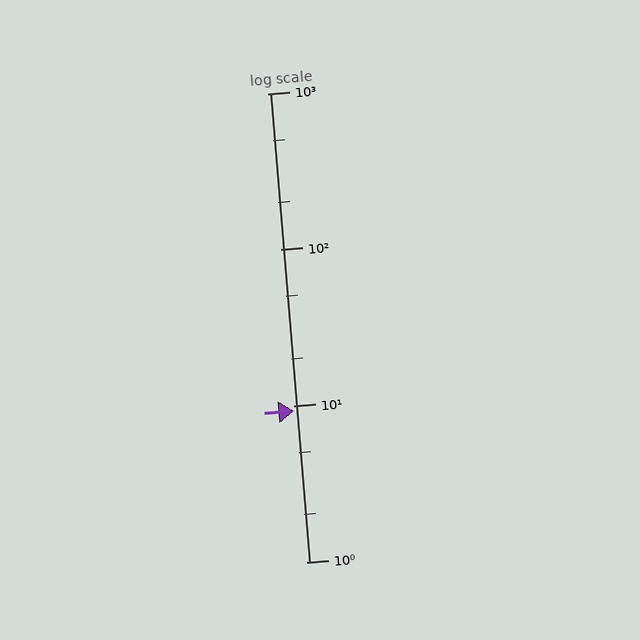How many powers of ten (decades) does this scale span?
The scale spans 3 decades, from 1 to 1000.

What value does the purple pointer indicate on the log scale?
The pointer indicates approximately 9.3.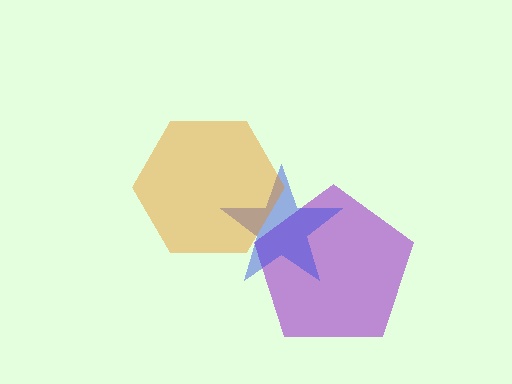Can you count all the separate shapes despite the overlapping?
Yes, there are 3 separate shapes.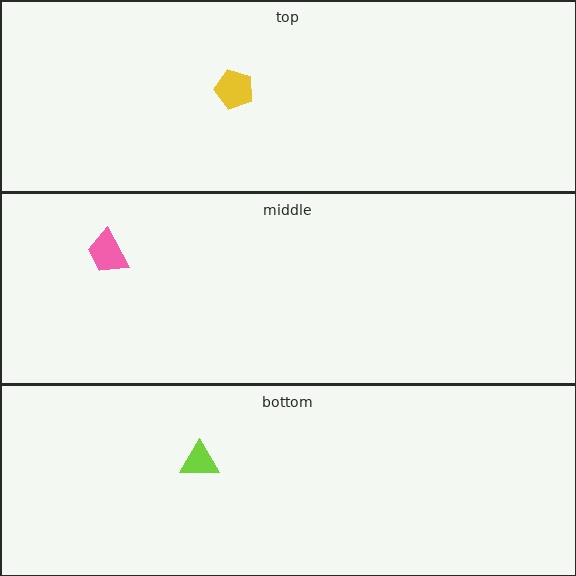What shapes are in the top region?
The yellow pentagon.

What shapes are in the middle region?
The pink trapezoid.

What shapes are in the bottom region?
The lime triangle.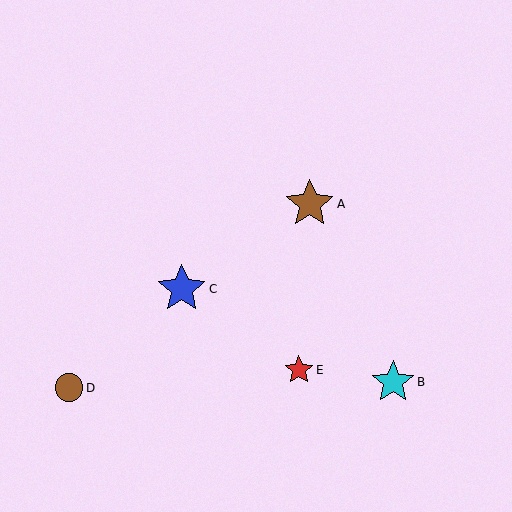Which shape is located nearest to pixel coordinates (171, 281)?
The blue star (labeled C) at (182, 289) is nearest to that location.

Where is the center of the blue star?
The center of the blue star is at (182, 289).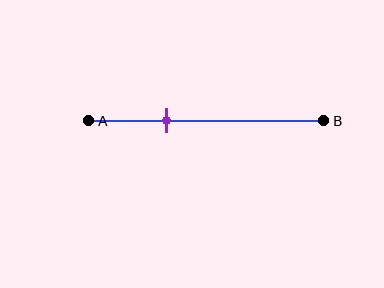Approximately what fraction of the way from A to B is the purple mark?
The purple mark is approximately 35% of the way from A to B.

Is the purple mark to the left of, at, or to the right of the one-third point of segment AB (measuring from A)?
The purple mark is approximately at the one-third point of segment AB.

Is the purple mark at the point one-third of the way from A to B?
Yes, the mark is approximately at the one-third point.